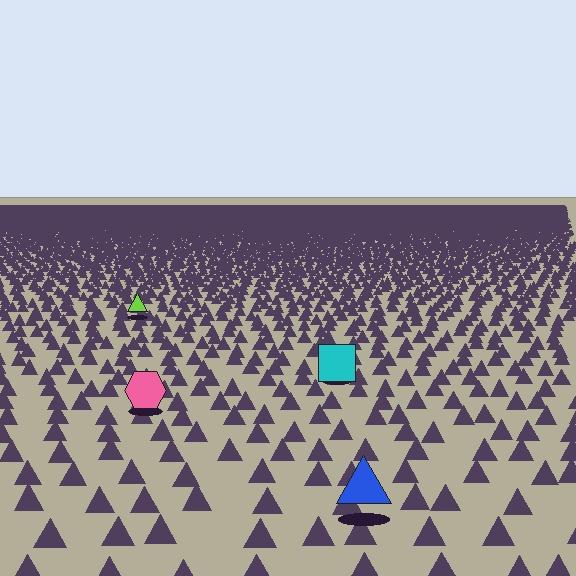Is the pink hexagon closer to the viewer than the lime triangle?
Yes. The pink hexagon is closer — you can tell from the texture gradient: the ground texture is coarser near it.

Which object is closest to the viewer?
The blue triangle is closest. The texture marks near it are larger and more spread out.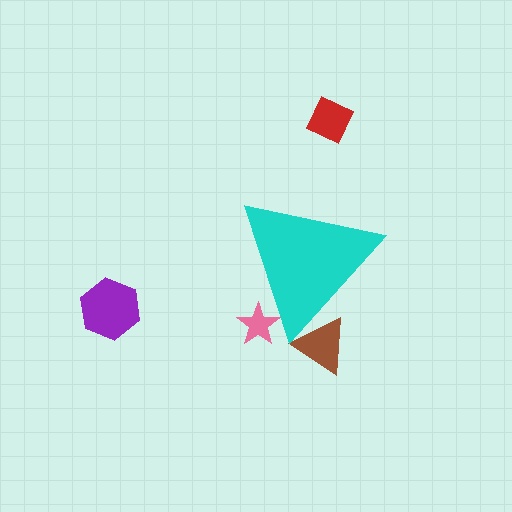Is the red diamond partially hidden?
No, the red diamond is fully visible.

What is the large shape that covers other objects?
A cyan triangle.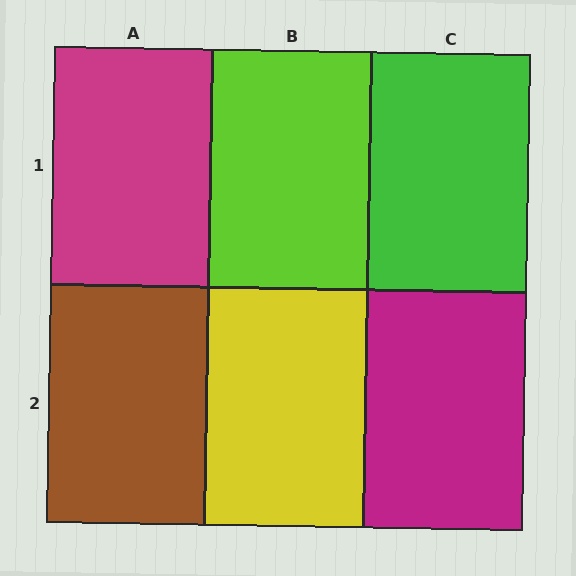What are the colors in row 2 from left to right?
Brown, yellow, magenta.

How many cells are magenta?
2 cells are magenta.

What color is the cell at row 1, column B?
Lime.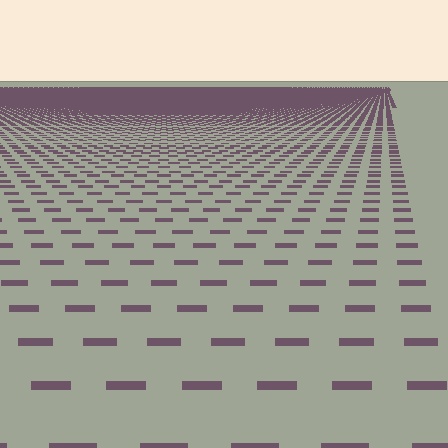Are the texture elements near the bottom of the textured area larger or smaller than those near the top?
Larger. Near the bottom, elements are closer to the viewer and appear at a bigger on-screen size.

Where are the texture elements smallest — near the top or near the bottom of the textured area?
Near the top.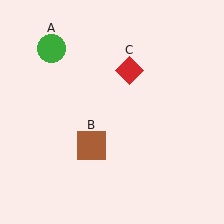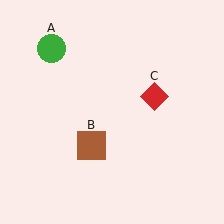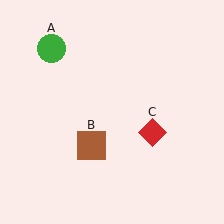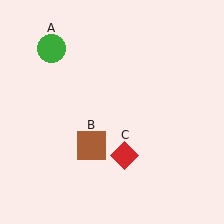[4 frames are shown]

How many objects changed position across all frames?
1 object changed position: red diamond (object C).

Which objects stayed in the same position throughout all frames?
Green circle (object A) and brown square (object B) remained stationary.